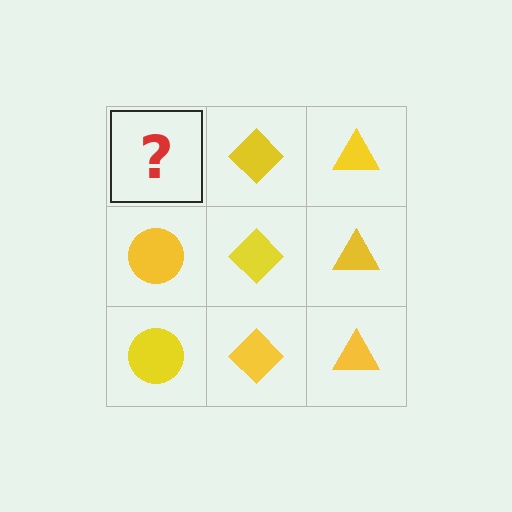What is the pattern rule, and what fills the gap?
The rule is that each column has a consistent shape. The gap should be filled with a yellow circle.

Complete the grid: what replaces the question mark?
The question mark should be replaced with a yellow circle.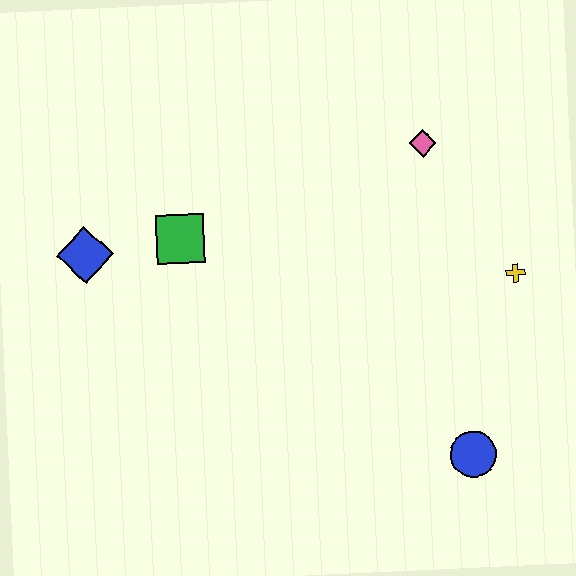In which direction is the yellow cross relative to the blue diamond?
The yellow cross is to the right of the blue diamond.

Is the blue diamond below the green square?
Yes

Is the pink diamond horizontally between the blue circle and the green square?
Yes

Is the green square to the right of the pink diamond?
No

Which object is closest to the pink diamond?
The yellow cross is closest to the pink diamond.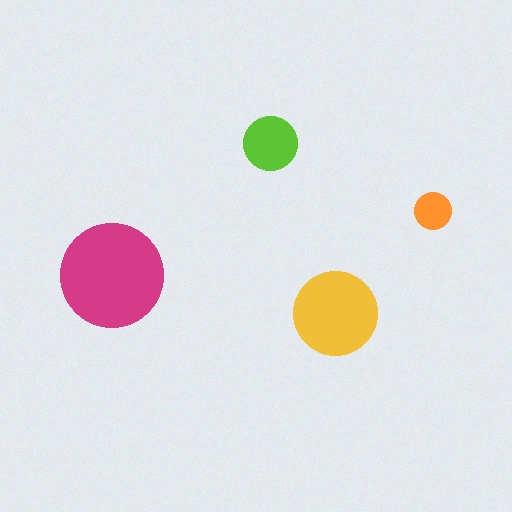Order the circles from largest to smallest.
the magenta one, the yellow one, the lime one, the orange one.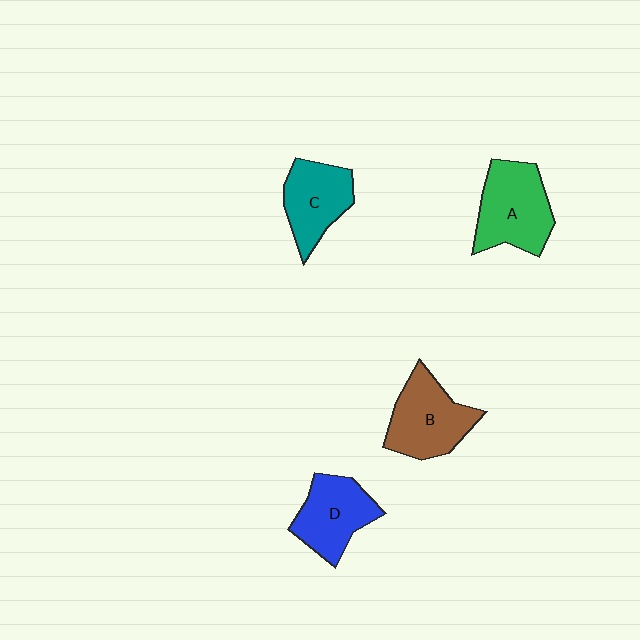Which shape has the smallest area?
Shape C (teal).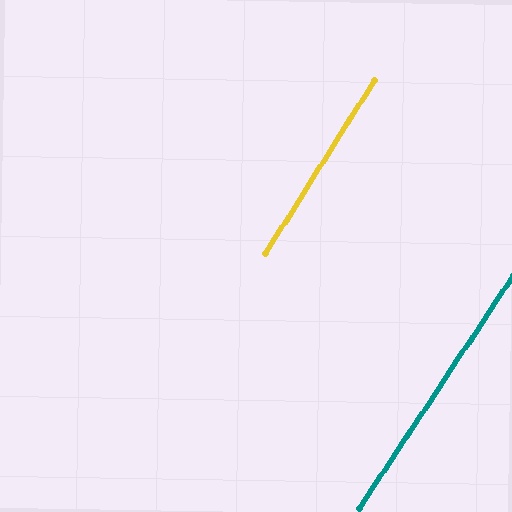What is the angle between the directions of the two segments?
Approximately 1 degree.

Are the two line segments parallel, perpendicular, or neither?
Parallel — their directions differ by only 1.2°.